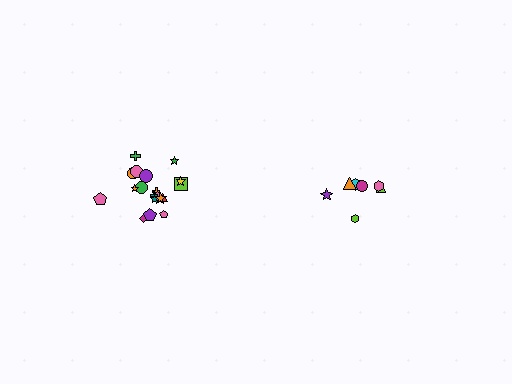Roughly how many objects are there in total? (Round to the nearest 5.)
Roughly 30 objects in total.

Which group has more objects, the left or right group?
The left group.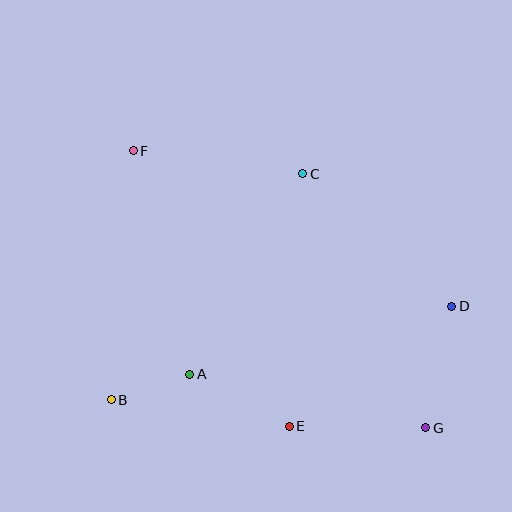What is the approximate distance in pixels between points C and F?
The distance between C and F is approximately 171 pixels.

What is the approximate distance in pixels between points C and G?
The distance between C and G is approximately 282 pixels.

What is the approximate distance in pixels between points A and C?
The distance between A and C is approximately 230 pixels.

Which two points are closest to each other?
Points A and B are closest to each other.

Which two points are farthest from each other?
Points F and G are farthest from each other.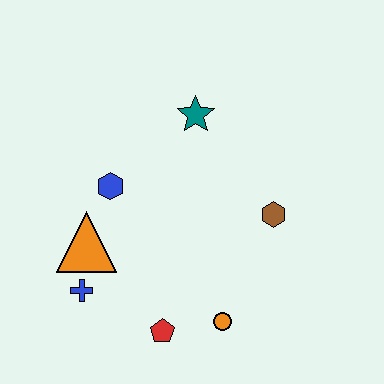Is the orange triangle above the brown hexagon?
No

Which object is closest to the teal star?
The blue hexagon is closest to the teal star.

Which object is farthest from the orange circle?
The teal star is farthest from the orange circle.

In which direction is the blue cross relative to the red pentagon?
The blue cross is to the left of the red pentagon.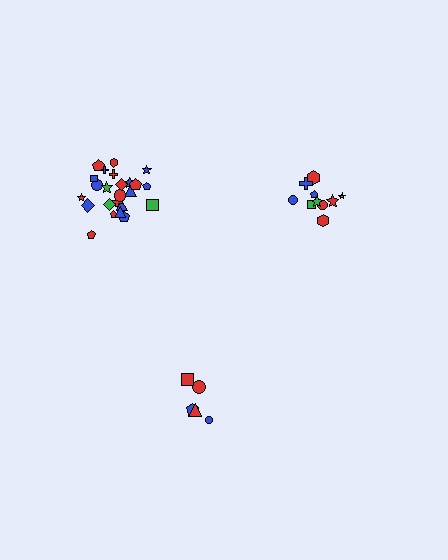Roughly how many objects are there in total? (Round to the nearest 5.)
Roughly 40 objects in total.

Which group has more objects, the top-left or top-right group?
The top-left group.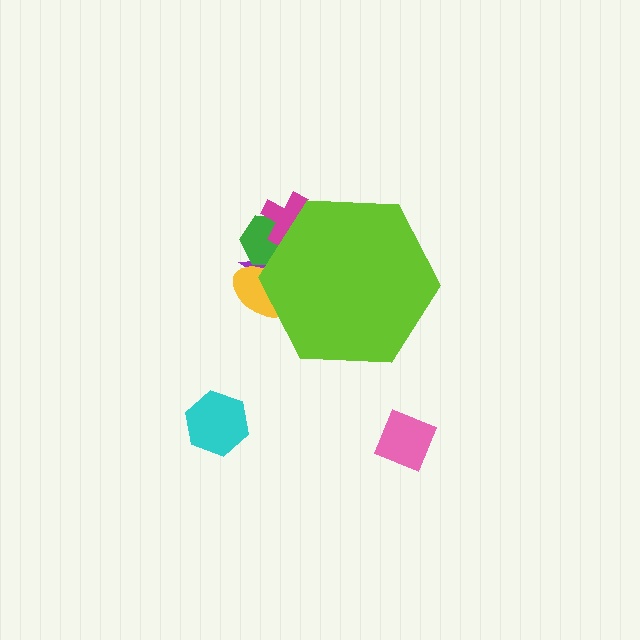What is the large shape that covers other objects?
A lime hexagon.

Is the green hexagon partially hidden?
Yes, the green hexagon is partially hidden behind the lime hexagon.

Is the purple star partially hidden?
Yes, the purple star is partially hidden behind the lime hexagon.